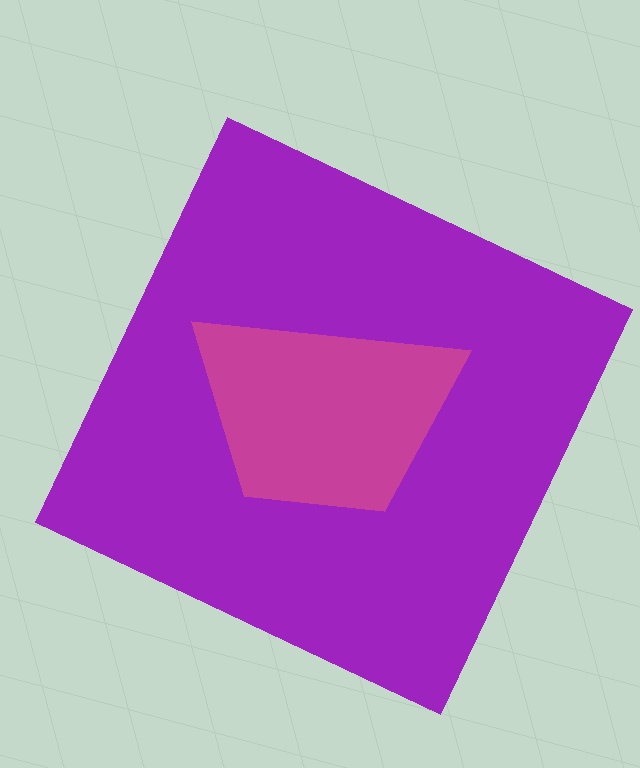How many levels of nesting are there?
2.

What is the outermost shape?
The purple square.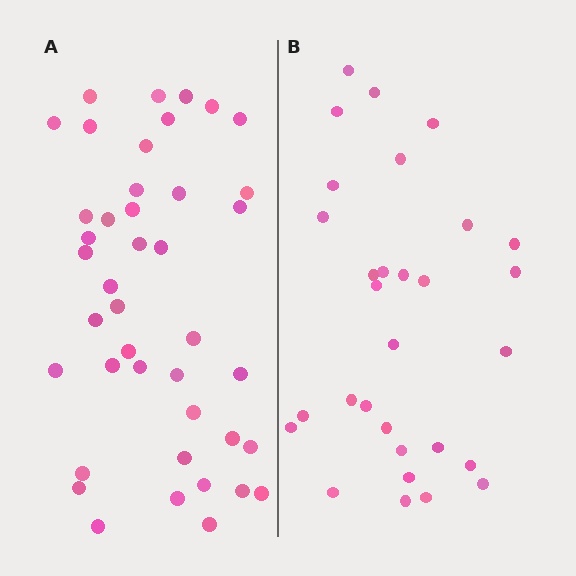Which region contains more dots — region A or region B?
Region A (the left region) has more dots.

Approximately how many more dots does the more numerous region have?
Region A has roughly 12 or so more dots than region B.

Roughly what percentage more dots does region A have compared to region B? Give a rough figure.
About 40% more.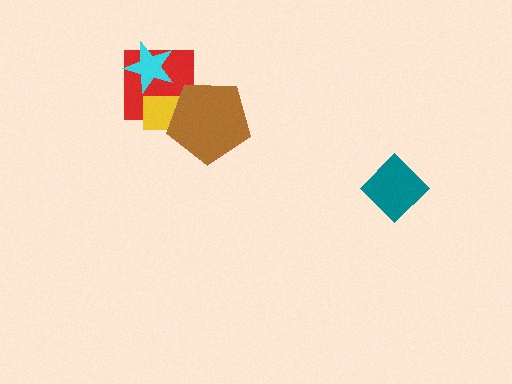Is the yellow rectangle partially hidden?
Yes, it is partially covered by another shape.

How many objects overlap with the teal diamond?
0 objects overlap with the teal diamond.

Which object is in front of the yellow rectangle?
The brown pentagon is in front of the yellow rectangle.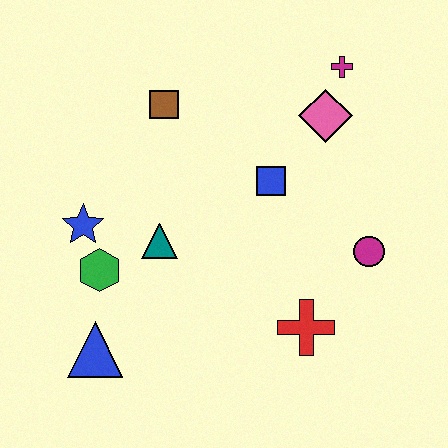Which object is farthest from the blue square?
The blue triangle is farthest from the blue square.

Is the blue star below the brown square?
Yes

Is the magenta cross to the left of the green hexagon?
No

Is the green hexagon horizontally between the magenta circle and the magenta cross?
No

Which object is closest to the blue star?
The green hexagon is closest to the blue star.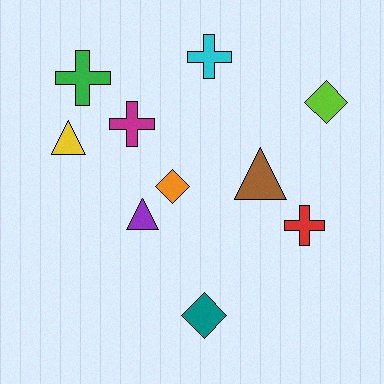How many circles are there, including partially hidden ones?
There are no circles.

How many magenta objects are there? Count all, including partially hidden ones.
There is 1 magenta object.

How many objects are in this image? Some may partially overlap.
There are 10 objects.